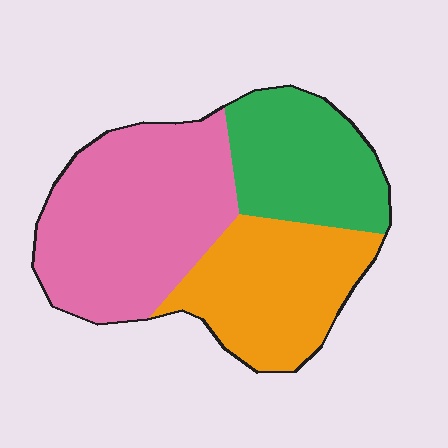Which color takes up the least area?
Green, at roughly 25%.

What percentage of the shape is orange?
Orange covers around 30% of the shape.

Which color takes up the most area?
Pink, at roughly 45%.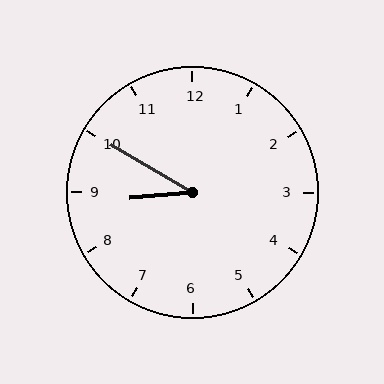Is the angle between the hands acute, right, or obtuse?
It is acute.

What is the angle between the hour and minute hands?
Approximately 35 degrees.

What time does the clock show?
8:50.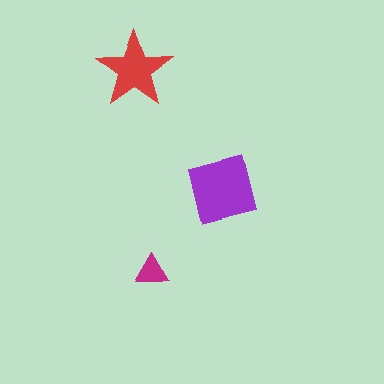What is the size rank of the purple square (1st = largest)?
1st.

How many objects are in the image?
There are 3 objects in the image.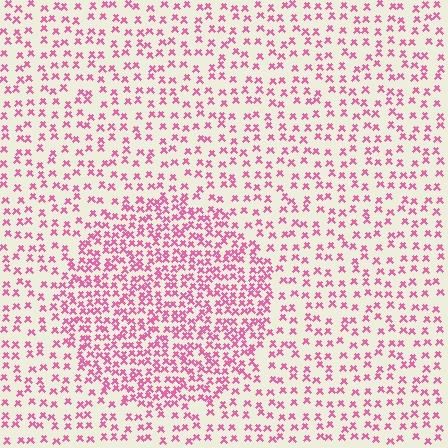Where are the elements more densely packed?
The elements are more densely packed inside the circle boundary.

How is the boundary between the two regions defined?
The boundary is defined by a change in element density (approximately 2.0x ratio). All elements are the same color, size, and shape.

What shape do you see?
I see a circle.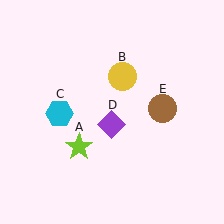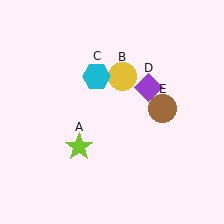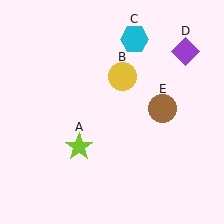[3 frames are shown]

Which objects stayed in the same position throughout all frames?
Lime star (object A) and yellow circle (object B) and brown circle (object E) remained stationary.